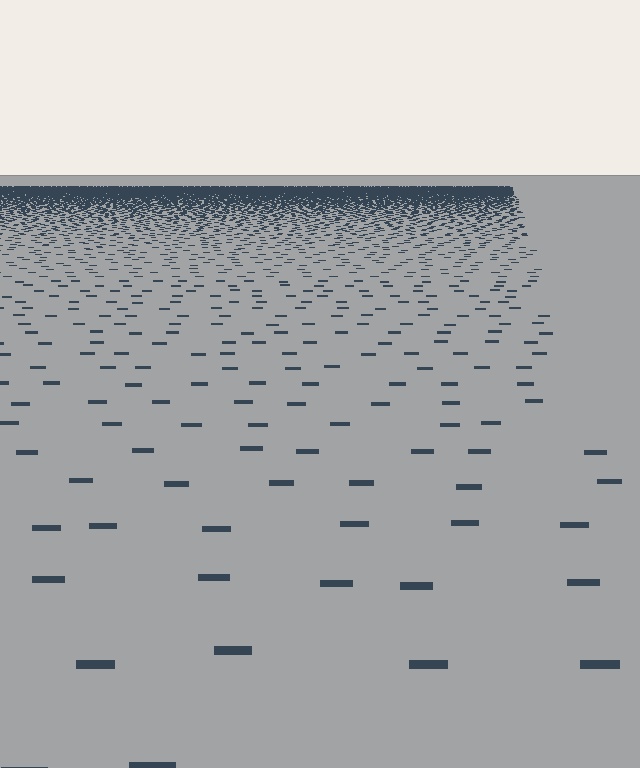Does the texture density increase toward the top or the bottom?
Density increases toward the top.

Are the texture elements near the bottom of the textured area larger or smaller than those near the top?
Larger. Near the bottom, elements are closer to the viewer and appear at a bigger on-screen size.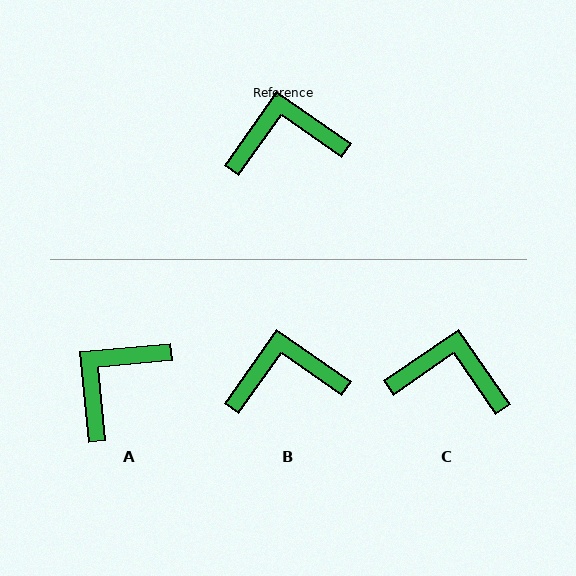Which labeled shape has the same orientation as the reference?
B.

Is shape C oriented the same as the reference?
No, it is off by about 20 degrees.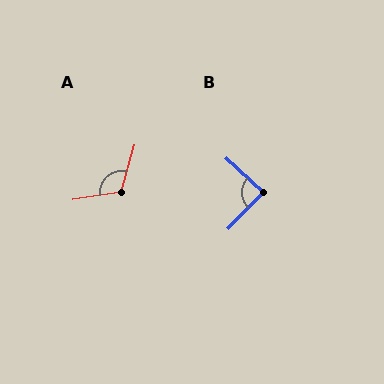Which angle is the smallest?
B, at approximately 89 degrees.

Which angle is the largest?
A, at approximately 115 degrees.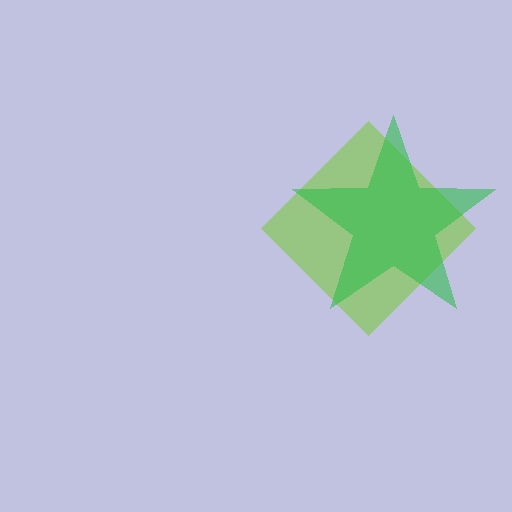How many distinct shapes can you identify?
There are 2 distinct shapes: a lime diamond, a green star.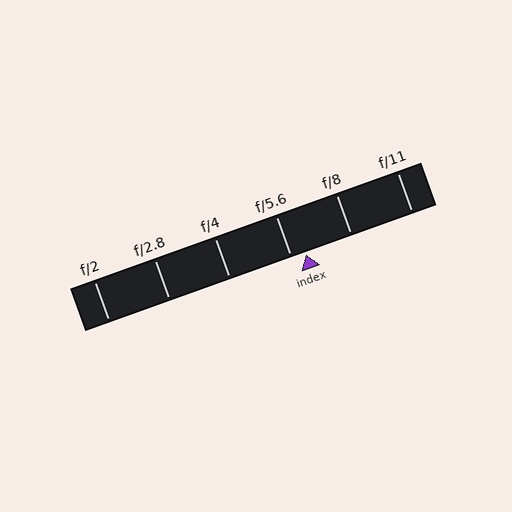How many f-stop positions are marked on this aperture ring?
There are 6 f-stop positions marked.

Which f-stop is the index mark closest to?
The index mark is closest to f/5.6.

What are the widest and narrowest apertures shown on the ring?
The widest aperture shown is f/2 and the narrowest is f/11.